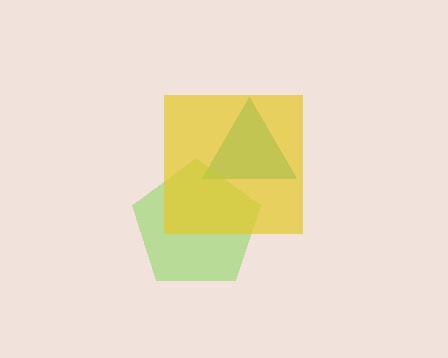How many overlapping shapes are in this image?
There are 3 overlapping shapes in the image.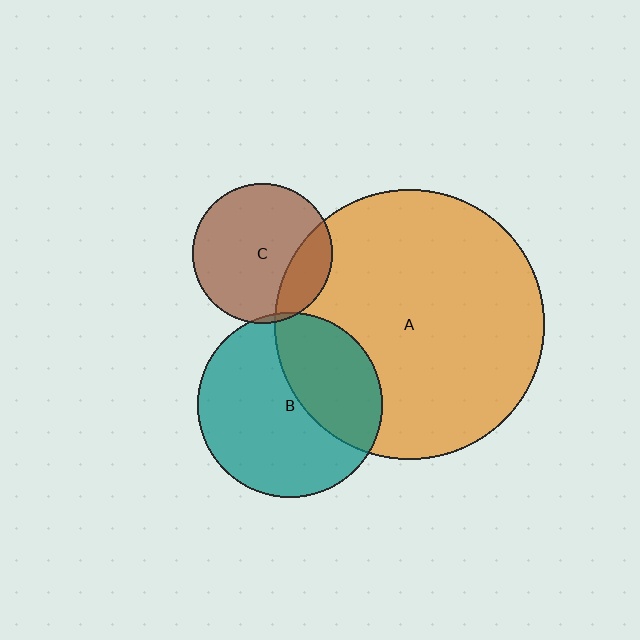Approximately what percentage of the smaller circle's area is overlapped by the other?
Approximately 5%.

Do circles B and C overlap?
Yes.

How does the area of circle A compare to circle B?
Approximately 2.1 times.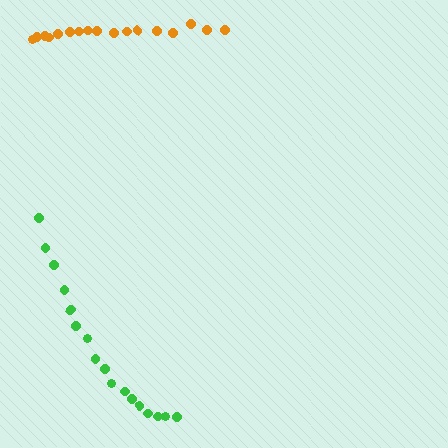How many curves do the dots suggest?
There are 2 distinct paths.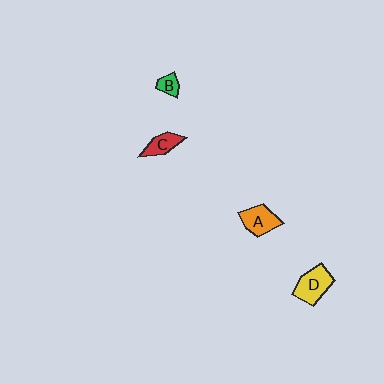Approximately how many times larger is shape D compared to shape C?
Approximately 1.6 times.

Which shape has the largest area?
Shape D (yellow).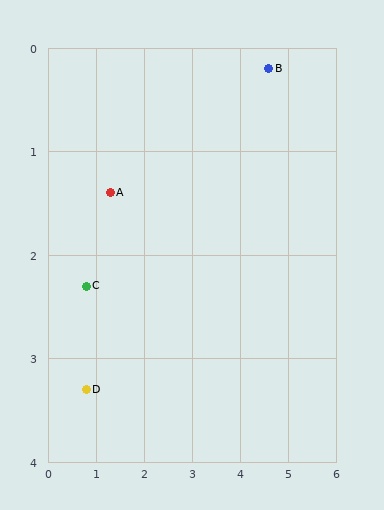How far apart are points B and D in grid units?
Points B and D are about 4.9 grid units apart.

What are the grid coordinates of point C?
Point C is at approximately (0.8, 2.3).